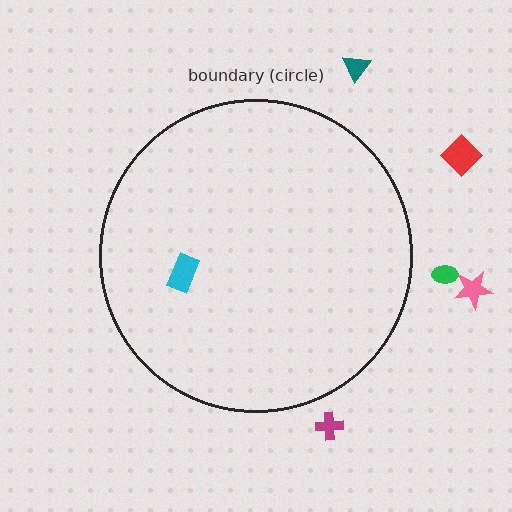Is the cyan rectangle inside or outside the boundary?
Inside.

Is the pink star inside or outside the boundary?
Outside.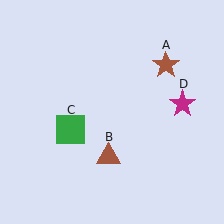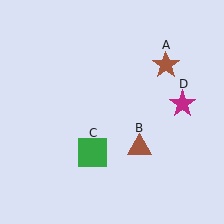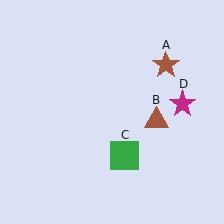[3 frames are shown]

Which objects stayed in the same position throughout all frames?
Brown star (object A) and magenta star (object D) remained stationary.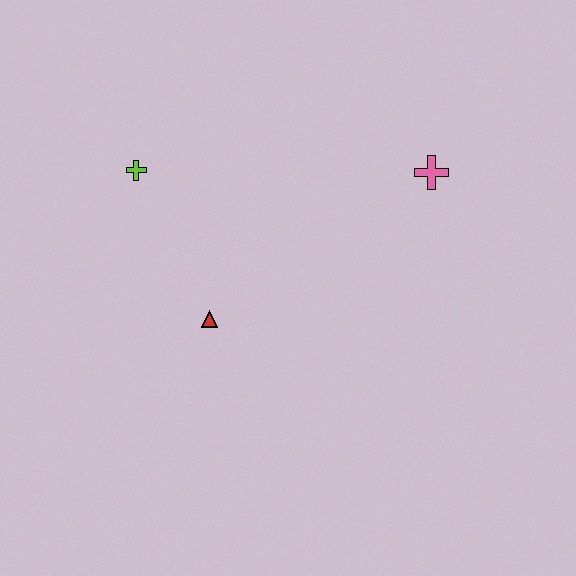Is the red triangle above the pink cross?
No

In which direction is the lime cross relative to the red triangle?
The lime cross is above the red triangle.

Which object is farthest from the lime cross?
The pink cross is farthest from the lime cross.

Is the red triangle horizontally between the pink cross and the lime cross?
Yes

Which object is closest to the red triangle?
The lime cross is closest to the red triangle.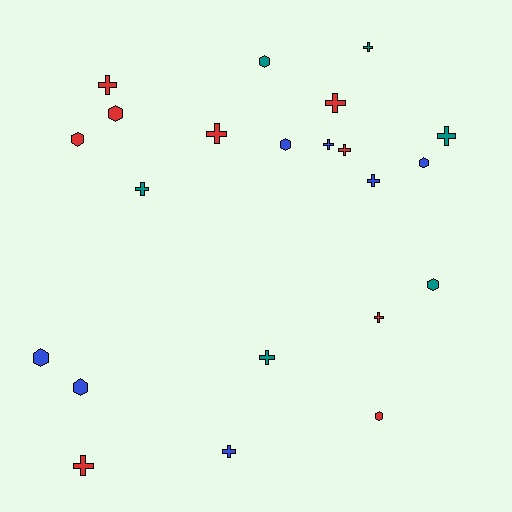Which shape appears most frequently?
Cross, with 13 objects.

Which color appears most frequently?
Red, with 9 objects.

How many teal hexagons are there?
There are 2 teal hexagons.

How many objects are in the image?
There are 22 objects.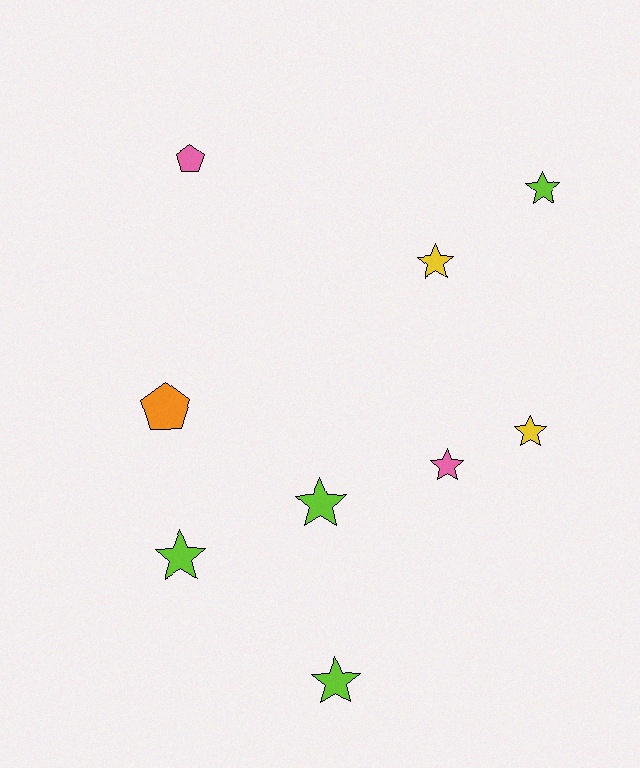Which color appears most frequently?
Lime, with 4 objects.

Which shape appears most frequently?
Star, with 7 objects.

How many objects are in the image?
There are 9 objects.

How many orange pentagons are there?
There is 1 orange pentagon.